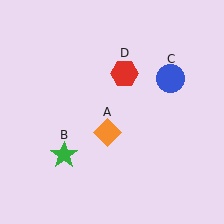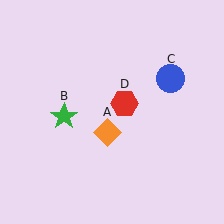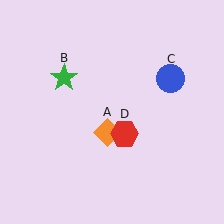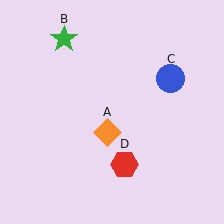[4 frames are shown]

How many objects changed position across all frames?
2 objects changed position: green star (object B), red hexagon (object D).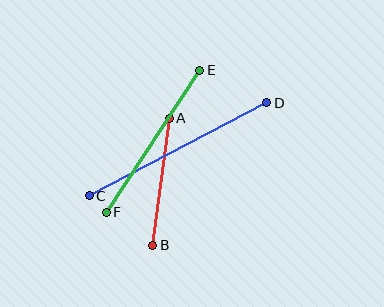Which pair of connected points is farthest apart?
Points C and D are farthest apart.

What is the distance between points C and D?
The distance is approximately 201 pixels.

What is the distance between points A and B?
The distance is approximately 128 pixels.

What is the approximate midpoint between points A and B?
The midpoint is at approximately (161, 182) pixels.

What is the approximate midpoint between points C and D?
The midpoint is at approximately (178, 149) pixels.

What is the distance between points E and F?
The distance is approximately 170 pixels.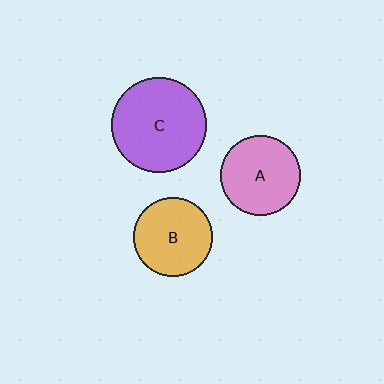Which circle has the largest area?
Circle C (purple).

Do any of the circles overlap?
No, none of the circles overlap.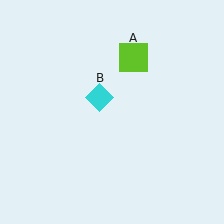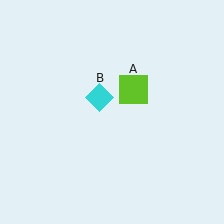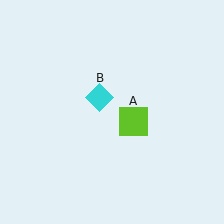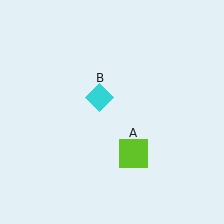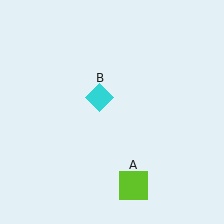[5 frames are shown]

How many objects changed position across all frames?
1 object changed position: lime square (object A).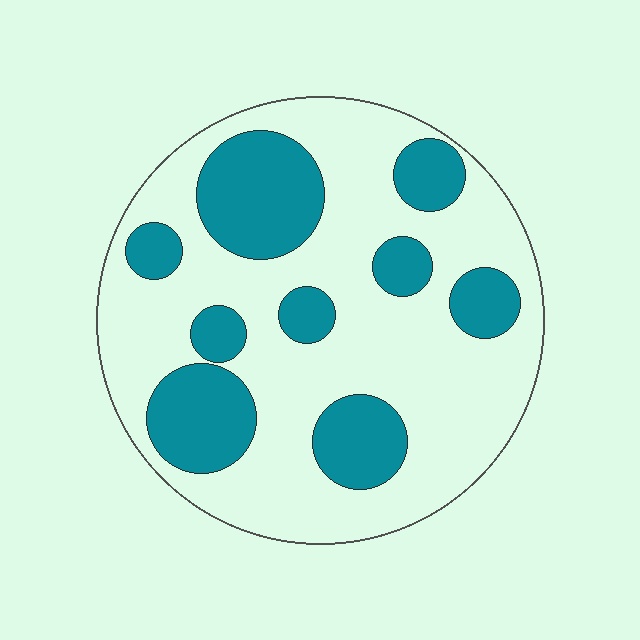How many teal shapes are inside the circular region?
9.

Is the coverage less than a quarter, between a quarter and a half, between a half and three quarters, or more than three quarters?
Between a quarter and a half.